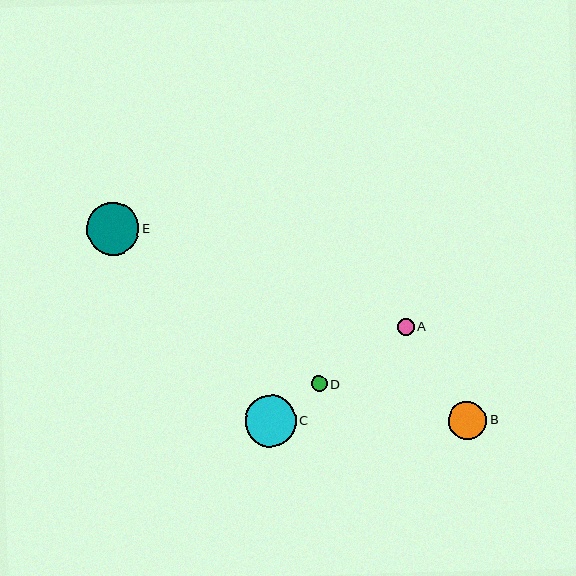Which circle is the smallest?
Circle D is the smallest with a size of approximately 16 pixels.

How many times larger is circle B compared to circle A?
Circle B is approximately 2.3 times the size of circle A.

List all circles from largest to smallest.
From largest to smallest: E, C, B, A, D.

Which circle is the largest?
Circle E is the largest with a size of approximately 52 pixels.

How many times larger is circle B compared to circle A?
Circle B is approximately 2.3 times the size of circle A.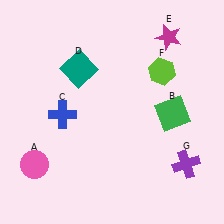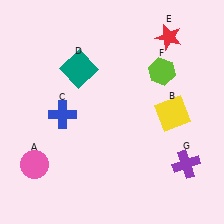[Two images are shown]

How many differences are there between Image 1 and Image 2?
There are 2 differences between the two images.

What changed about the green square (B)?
In Image 1, B is green. In Image 2, it changed to yellow.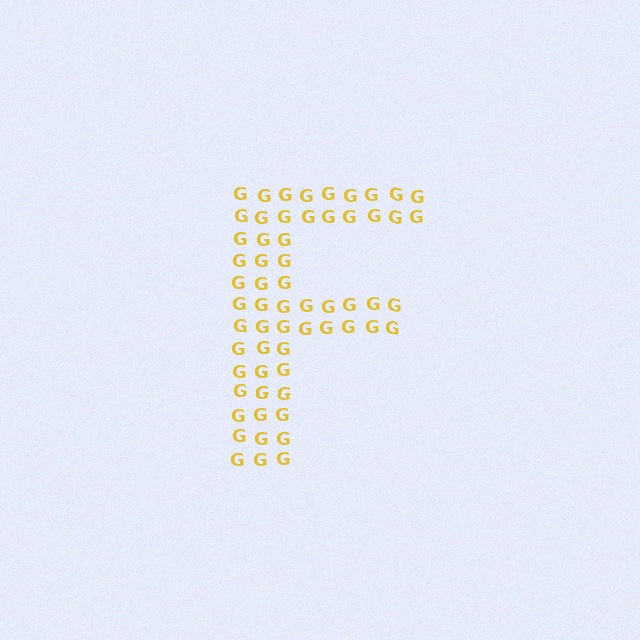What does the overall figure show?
The overall figure shows the letter F.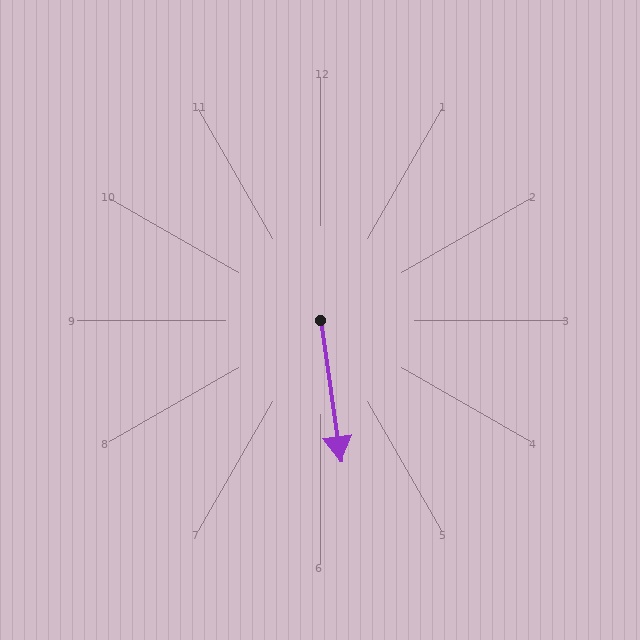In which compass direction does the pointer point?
South.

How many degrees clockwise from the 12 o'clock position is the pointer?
Approximately 172 degrees.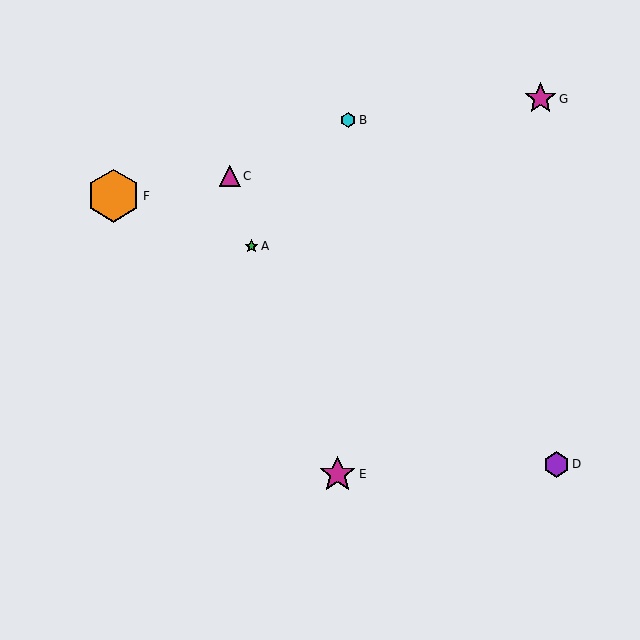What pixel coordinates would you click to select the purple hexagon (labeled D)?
Click at (557, 464) to select the purple hexagon D.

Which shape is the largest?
The orange hexagon (labeled F) is the largest.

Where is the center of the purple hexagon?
The center of the purple hexagon is at (557, 464).